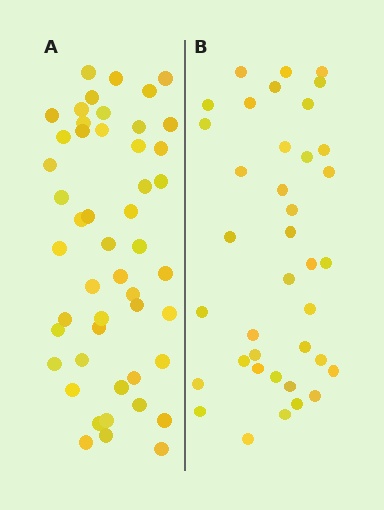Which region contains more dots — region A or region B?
Region A (the left region) has more dots.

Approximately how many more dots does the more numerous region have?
Region A has roughly 12 or so more dots than region B.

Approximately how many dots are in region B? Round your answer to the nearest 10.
About 40 dots. (The exact count is 38, which rounds to 40.)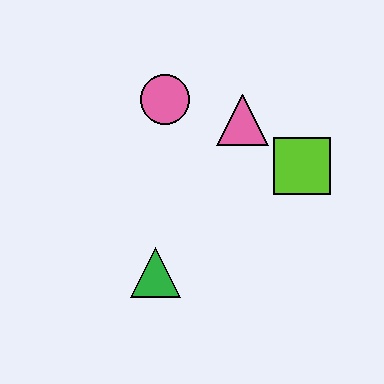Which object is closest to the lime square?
The pink triangle is closest to the lime square.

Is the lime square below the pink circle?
Yes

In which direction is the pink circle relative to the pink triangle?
The pink circle is to the left of the pink triangle.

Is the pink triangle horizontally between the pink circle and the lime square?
Yes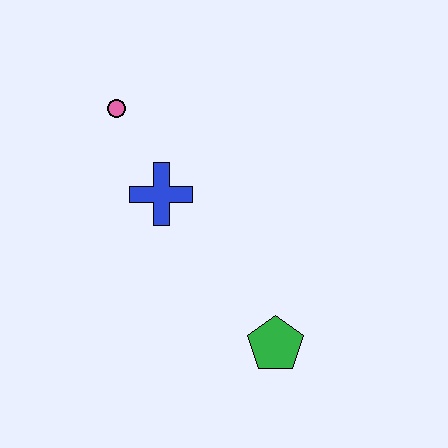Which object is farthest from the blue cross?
The green pentagon is farthest from the blue cross.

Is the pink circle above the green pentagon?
Yes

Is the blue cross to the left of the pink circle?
No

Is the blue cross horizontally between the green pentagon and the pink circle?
Yes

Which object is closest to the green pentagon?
The blue cross is closest to the green pentagon.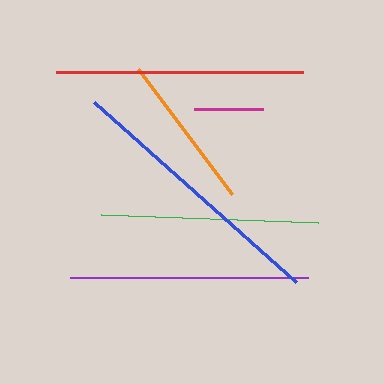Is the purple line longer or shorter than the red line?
The red line is longer than the purple line.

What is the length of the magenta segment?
The magenta segment is approximately 69 pixels long.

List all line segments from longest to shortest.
From longest to shortest: blue, red, purple, green, orange, magenta.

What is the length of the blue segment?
The blue segment is approximately 271 pixels long.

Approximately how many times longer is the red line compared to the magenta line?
The red line is approximately 3.6 times the length of the magenta line.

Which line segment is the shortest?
The magenta line is the shortest at approximately 69 pixels.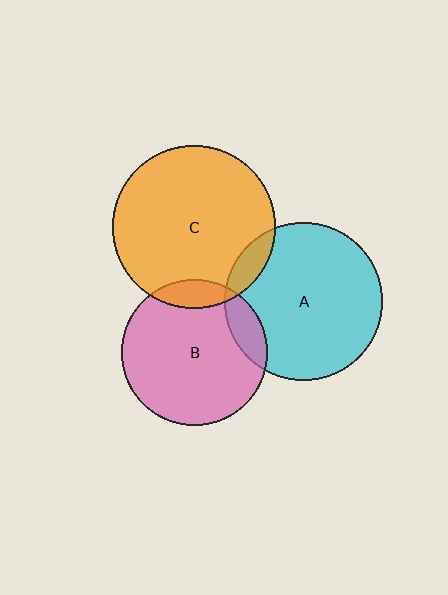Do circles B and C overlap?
Yes.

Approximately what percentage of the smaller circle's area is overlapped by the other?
Approximately 10%.